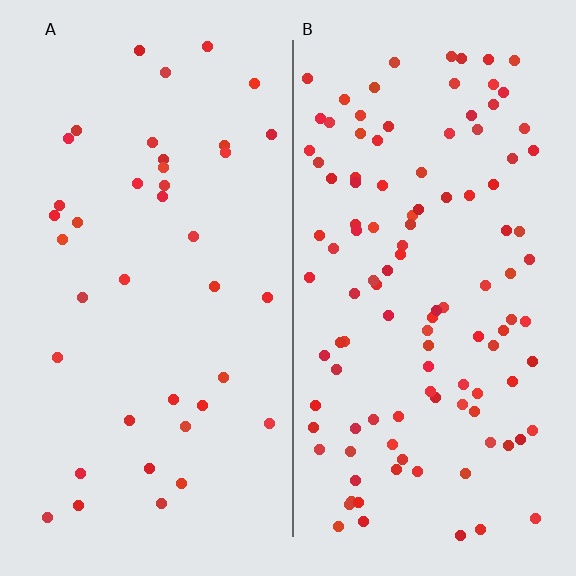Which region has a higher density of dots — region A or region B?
B (the right).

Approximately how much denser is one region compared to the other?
Approximately 2.9× — region B over region A.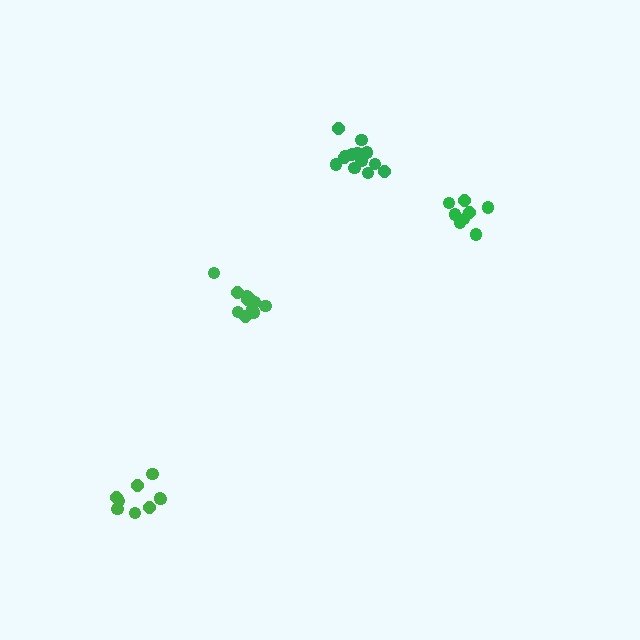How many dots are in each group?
Group 1: 11 dots, Group 2: 8 dots, Group 3: 13 dots, Group 4: 9 dots (41 total).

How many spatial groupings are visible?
There are 4 spatial groupings.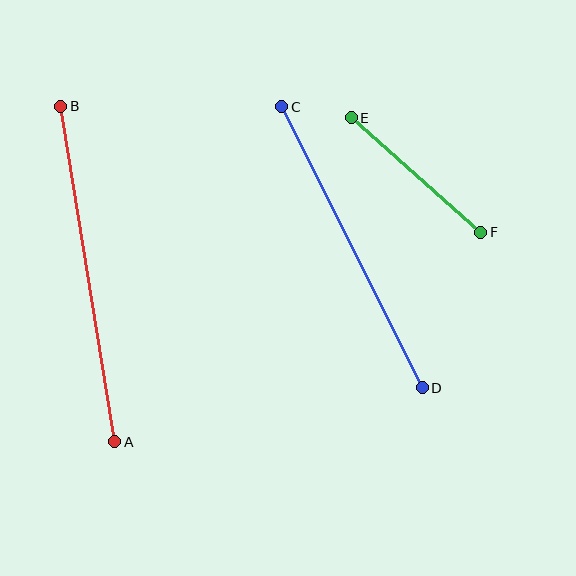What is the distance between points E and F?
The distance is approximately 173 pixels.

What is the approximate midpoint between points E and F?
The midpoint is at approximately (416, 175) pixels.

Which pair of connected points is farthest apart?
Points A and B are farthest apart.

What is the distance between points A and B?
The distance is approximately 340 pixels.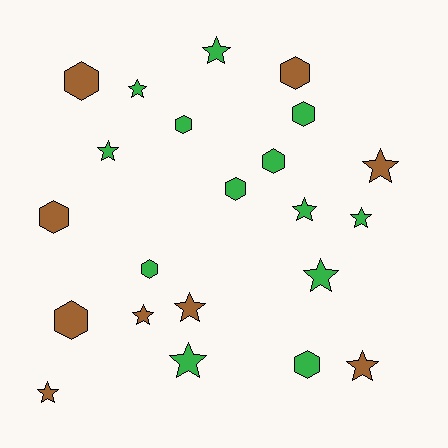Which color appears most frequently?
Green, with 13 objects.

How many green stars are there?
There are 7 green stars.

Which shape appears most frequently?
Star, with 12 objects.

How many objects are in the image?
There are 22 objects.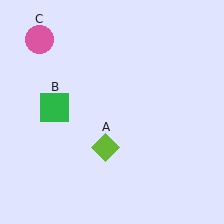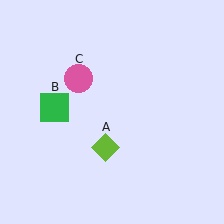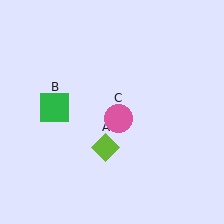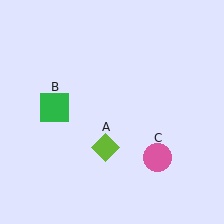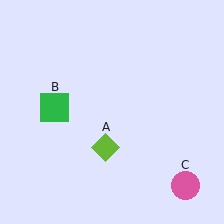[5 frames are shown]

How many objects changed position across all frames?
1 object changed position: pink circle (object C).